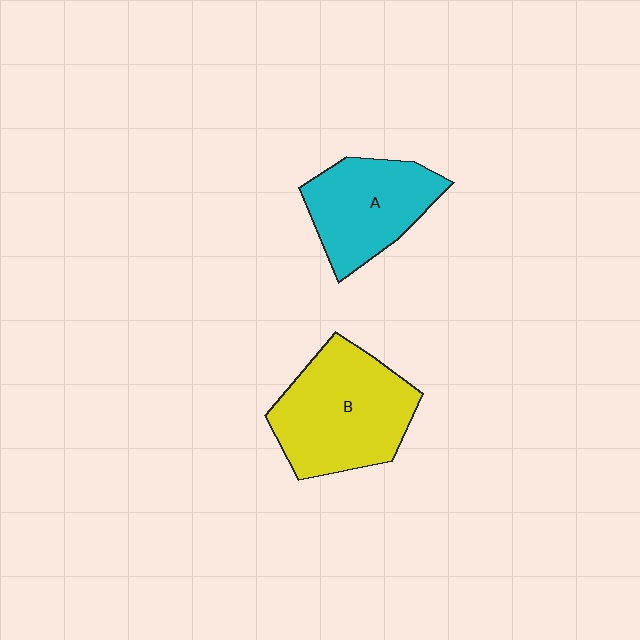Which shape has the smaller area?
Shape A (cyan).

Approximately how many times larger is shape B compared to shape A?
Approximately 1.3 times.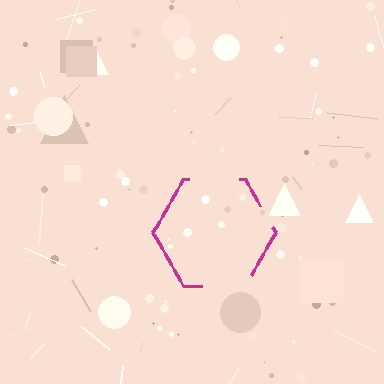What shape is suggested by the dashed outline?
The dashed outline suggests a hexagon.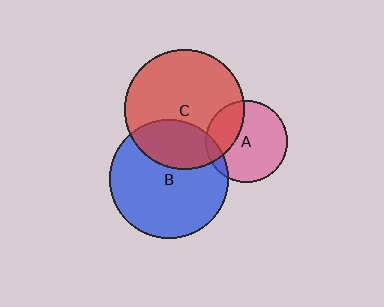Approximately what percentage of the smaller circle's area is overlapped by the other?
Approximately 30%.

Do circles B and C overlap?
Yes.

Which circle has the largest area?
Circle C (red).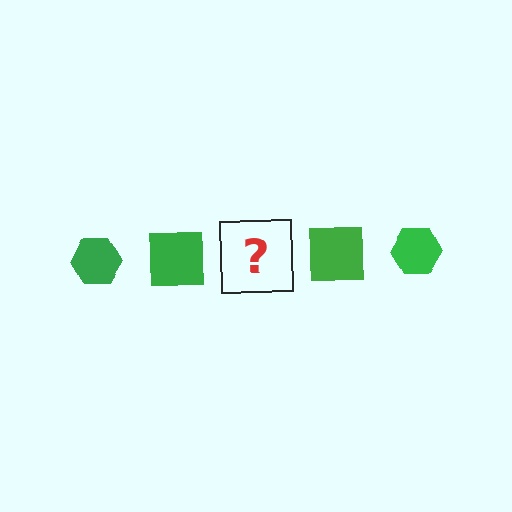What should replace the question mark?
The question mark should be replaced with a green hexagon.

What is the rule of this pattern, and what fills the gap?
The rule is that the pattern cycles through hexagon, square shapes in green. The gap should be filled with a green hexagon.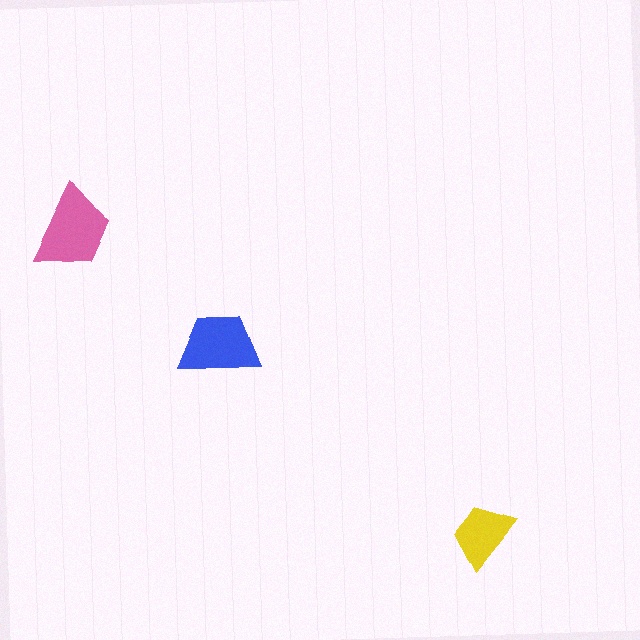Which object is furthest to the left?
The pink trapezoid is leftmost.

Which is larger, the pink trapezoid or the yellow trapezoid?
The pink one.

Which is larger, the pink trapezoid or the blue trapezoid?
The pink one.